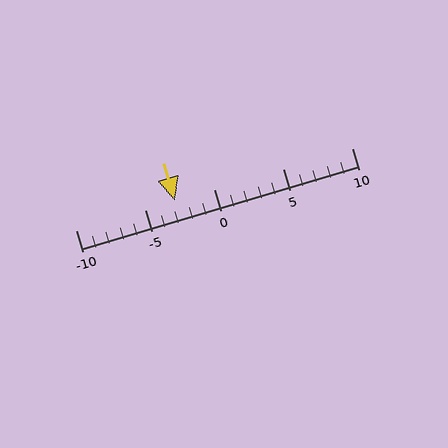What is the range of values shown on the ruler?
The ruler shows values from -10 to 10.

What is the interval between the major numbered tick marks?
The major tick marks are spaced 5 units apart.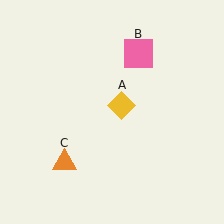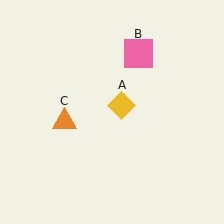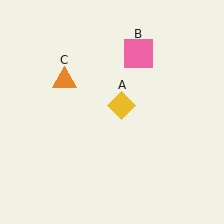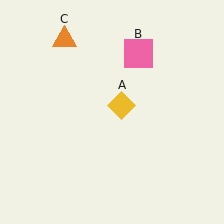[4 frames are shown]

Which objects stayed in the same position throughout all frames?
Yellow diamond (object A) and pink square (object B) remained stationary.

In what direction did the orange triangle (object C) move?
The orange triangle (object C) moved up.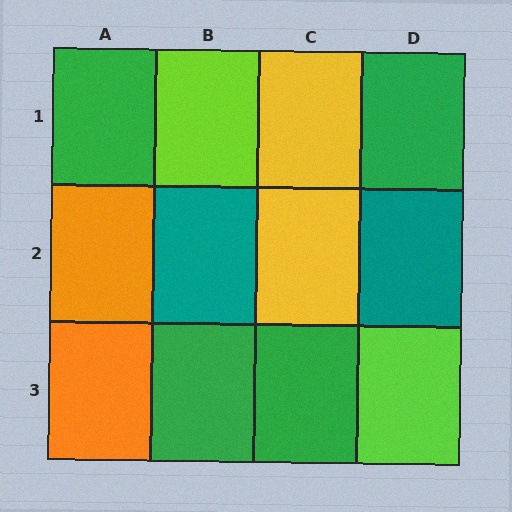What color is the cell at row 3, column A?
Orange.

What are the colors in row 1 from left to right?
Green, lime, yellow, green.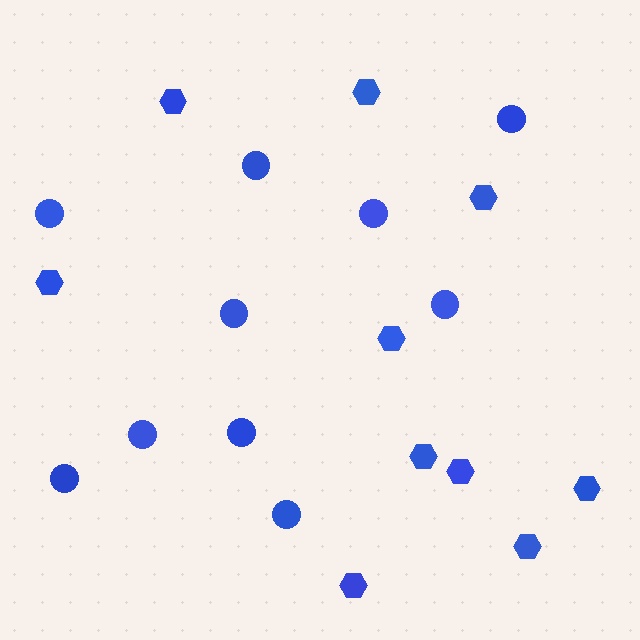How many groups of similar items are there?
There are 2 groups: one group of circles (10) and one group of hexagons (10).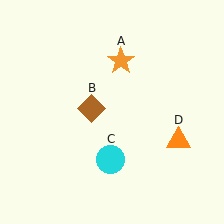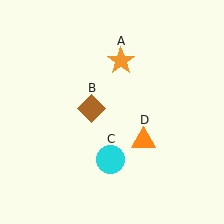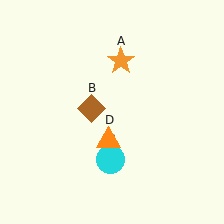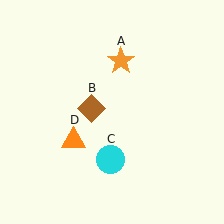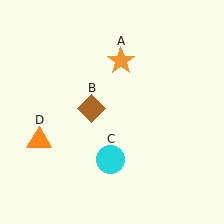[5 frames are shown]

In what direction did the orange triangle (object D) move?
The orange triangle (object D) moved left.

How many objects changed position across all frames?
1 object changed position: orange triangle (object D).